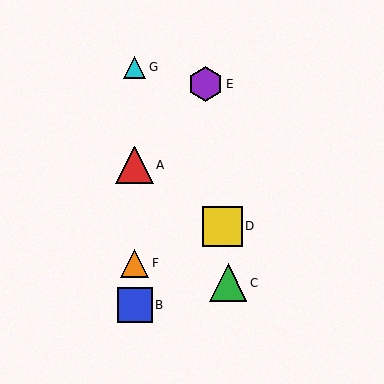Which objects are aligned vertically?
Objects A, B, F, G are aligned vertically.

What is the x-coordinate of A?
Object A is at x≈135.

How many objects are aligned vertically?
4 objects (A, B, F, G) are aligned vertically.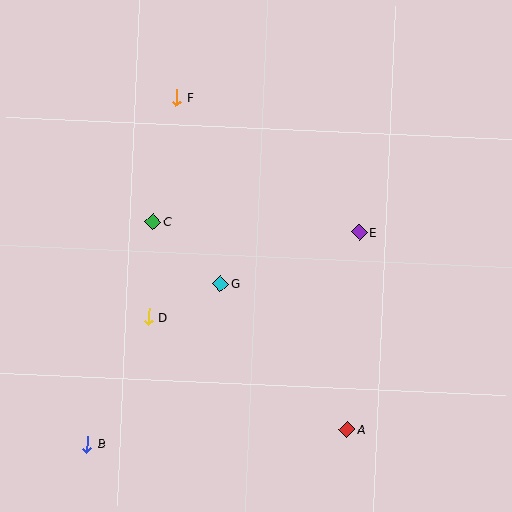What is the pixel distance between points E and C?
The distance between E and C is 207 pixels.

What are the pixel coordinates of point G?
Point G is at (221, 284).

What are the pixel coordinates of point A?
Point A is at (347, 430).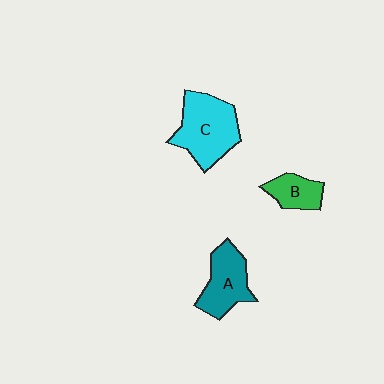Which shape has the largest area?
Shape C (cyan).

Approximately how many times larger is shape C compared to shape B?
Approximately 2.2 times.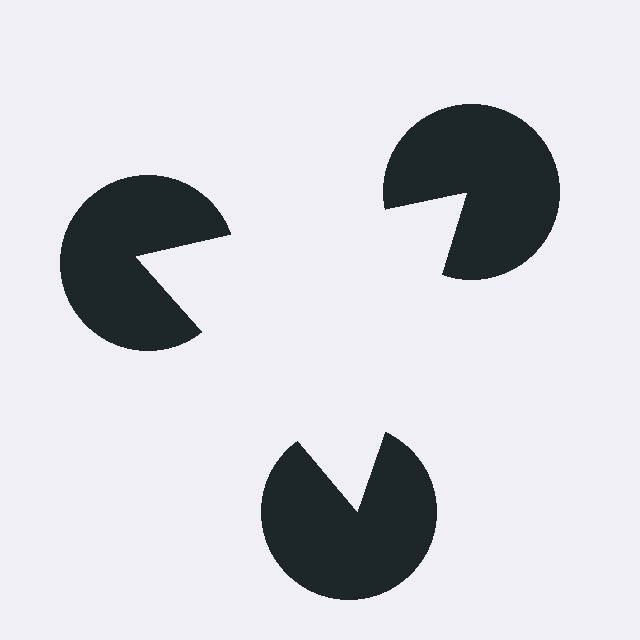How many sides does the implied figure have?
3 sides.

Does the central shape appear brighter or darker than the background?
It typically appears slightly brighter than the background, even though no actual brightness change is drawn.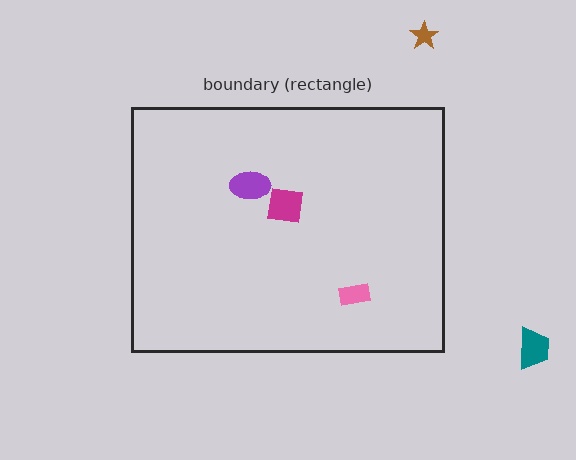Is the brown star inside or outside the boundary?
Outside.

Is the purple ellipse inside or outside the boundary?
Inside.